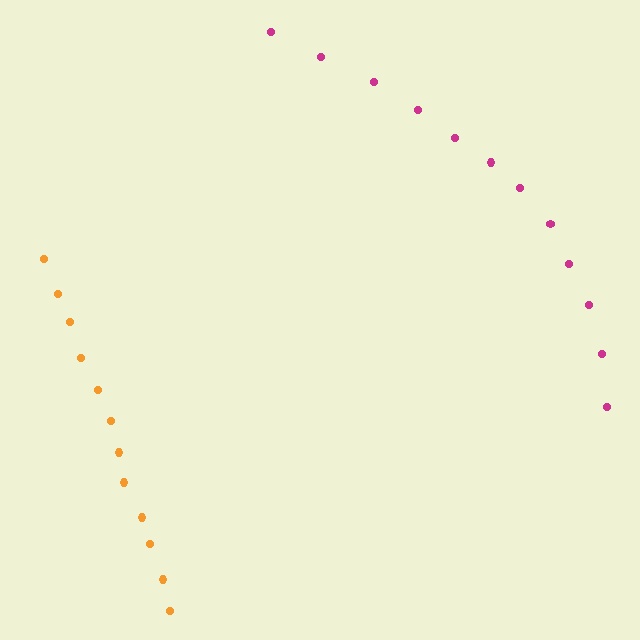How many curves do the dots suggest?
There are 2 distinct paths.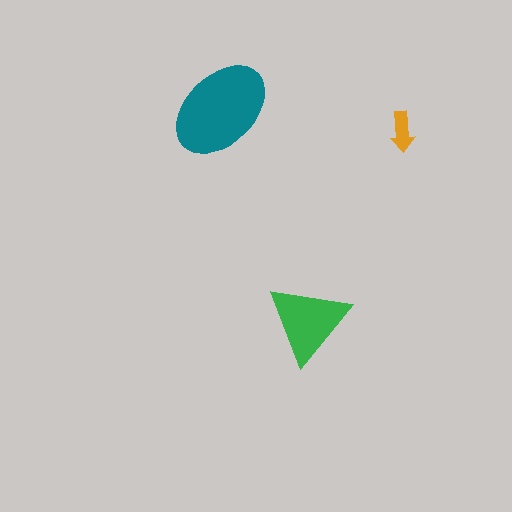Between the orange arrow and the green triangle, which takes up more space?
The green triangle.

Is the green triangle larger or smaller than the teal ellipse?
Smaller.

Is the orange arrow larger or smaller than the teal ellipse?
Smaller.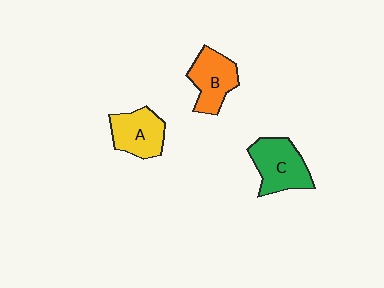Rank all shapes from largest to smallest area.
From largest to smallest: C (green), B (orange), A (yellow).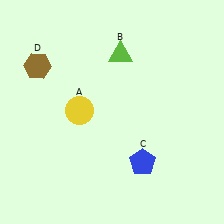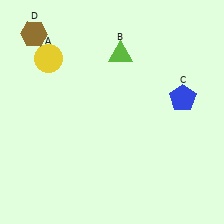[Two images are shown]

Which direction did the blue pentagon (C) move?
The blue pentagon (C) moved up.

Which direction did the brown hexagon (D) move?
The brown hexagon (D) moved up.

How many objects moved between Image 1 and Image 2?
3 objects moved between the two images.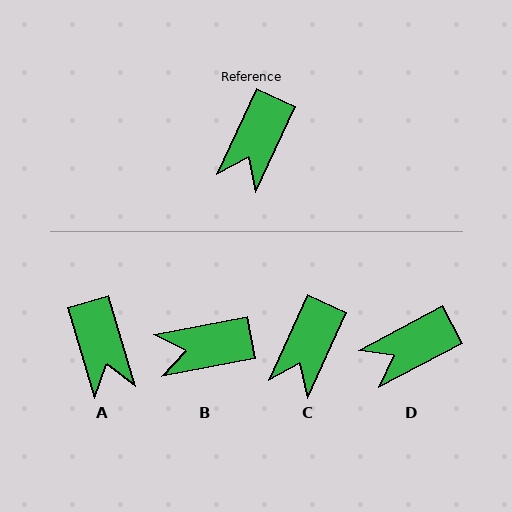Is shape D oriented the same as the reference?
No, it is off by about 37 degrees.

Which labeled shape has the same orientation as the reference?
C.